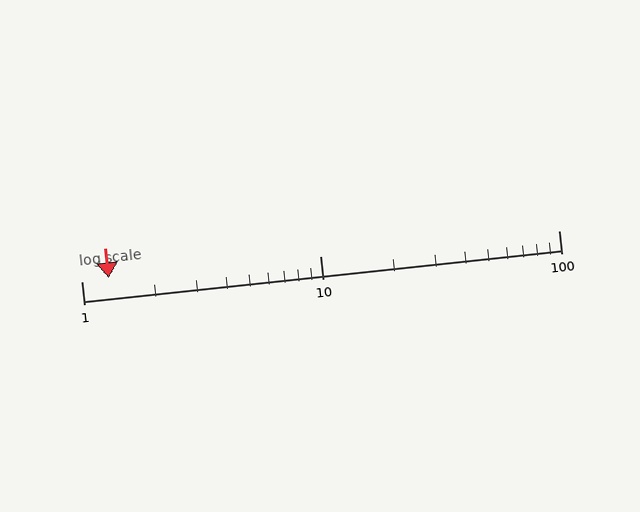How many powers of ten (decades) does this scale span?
The scale spans 2 decades, from 1 to 100.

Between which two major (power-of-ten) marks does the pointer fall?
The pointer is between 1 and 10.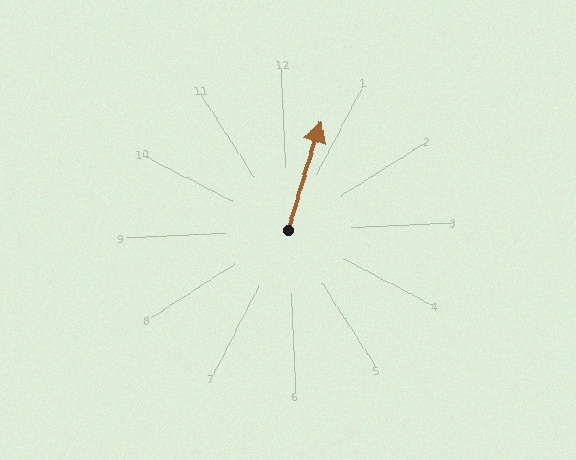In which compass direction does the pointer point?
North.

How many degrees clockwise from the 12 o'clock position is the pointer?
Approximately 19 degrees.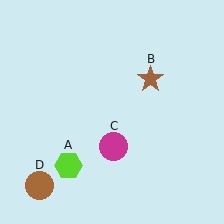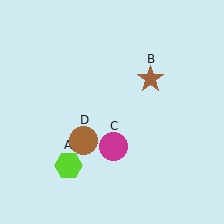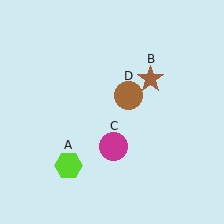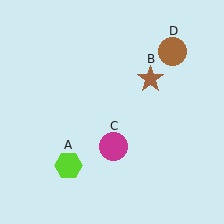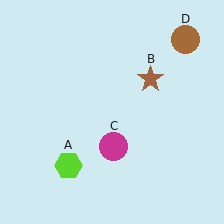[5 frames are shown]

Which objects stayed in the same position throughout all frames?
Lime hexagon (object A) and brown star (object B) and magenta circle (object C) remained stationary.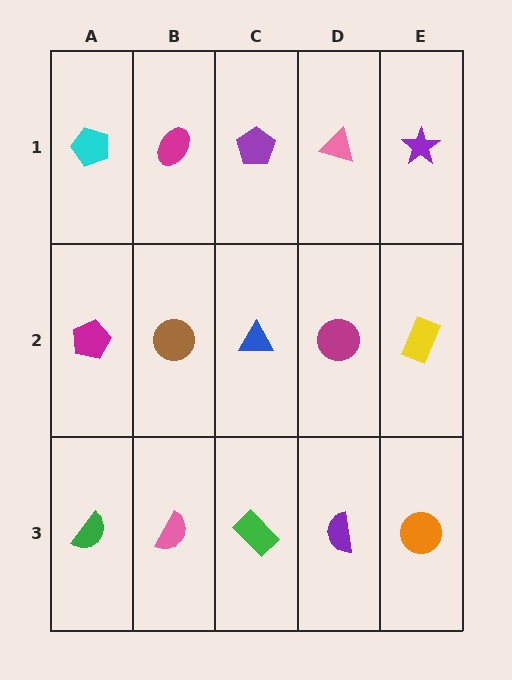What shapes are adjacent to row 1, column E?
A yellow rectangle (row 2, column E), a pink triangle (row 1, column D).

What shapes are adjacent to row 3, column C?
A blue triangle (row 2, column C), a pink semicircle (row 3, column B), a purple semicircle (row 3, column D).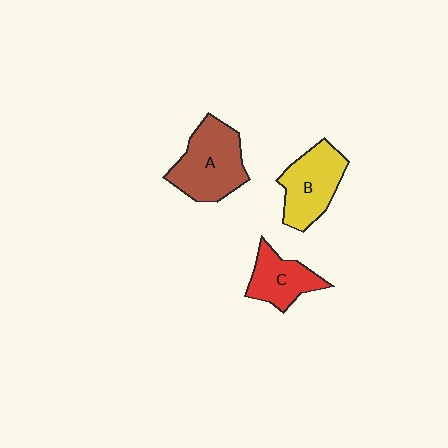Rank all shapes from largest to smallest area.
From largest to smallest: A (brown), B (yellow), C (red).